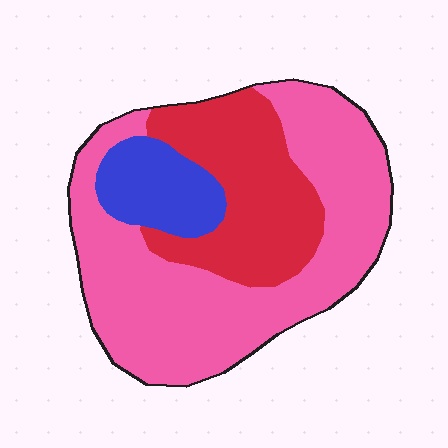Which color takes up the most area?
Pink, at roughly 60%.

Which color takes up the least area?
Blue, at roughly 15%.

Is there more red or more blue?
Red.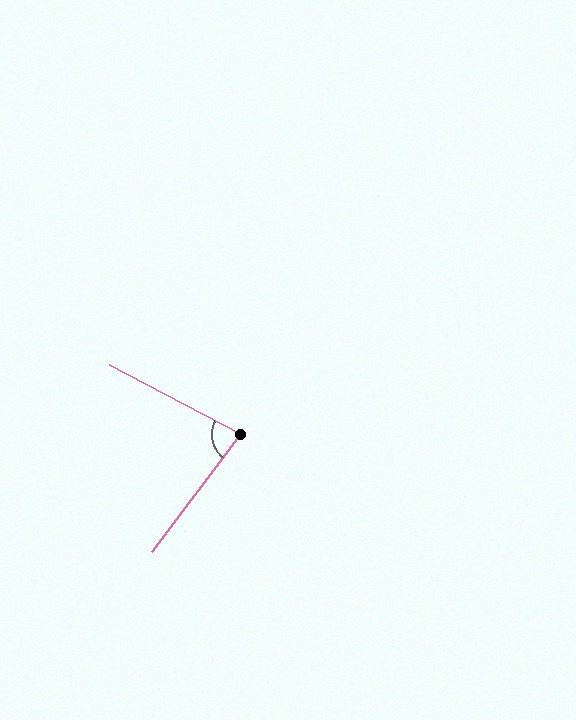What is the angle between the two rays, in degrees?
Approximately 81 degrees.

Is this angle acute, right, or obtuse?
It is acute.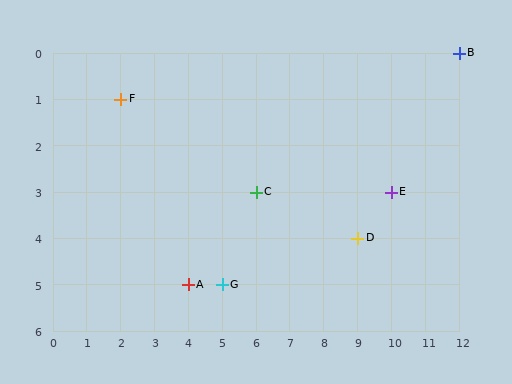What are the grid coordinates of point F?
Point F is at grid coordinates (2, 1).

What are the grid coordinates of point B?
Point B is at grid coordinates (12, 0).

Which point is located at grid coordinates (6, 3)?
Point C is at (6, 3).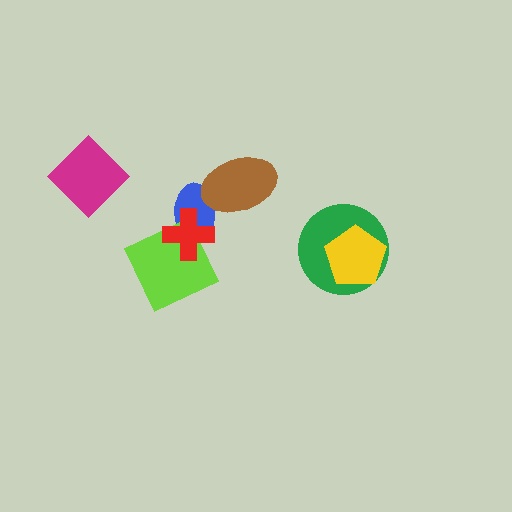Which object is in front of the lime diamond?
The red cross is in front of the lime diamond.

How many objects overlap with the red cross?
2 objects overlap with the red cross.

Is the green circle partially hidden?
Yes, it is partially covered by another shape.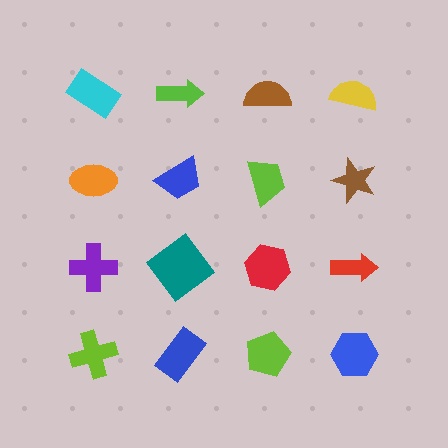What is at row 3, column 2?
A teal diamond.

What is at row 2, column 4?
A brown star.